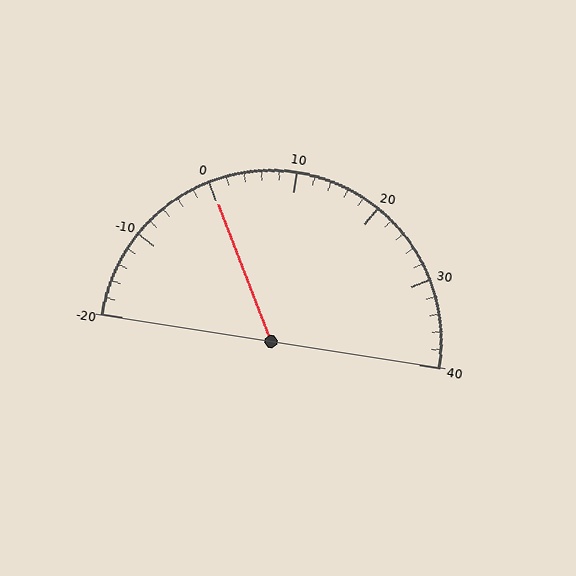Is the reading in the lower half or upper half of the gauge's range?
The reading is in the lower half of the range (-20 to 40).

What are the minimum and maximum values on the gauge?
The gauge ranges from -20 to 40.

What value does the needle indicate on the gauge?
The needle indicates approximately 0.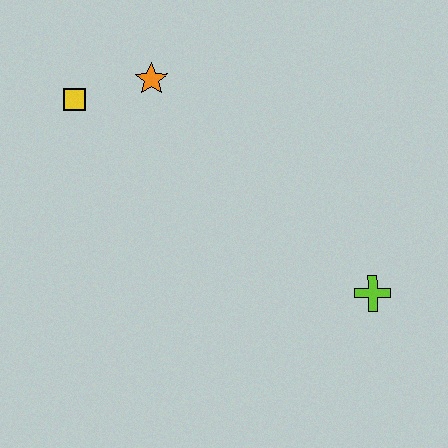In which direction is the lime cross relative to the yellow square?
The lime cross is to the right of the yellow square.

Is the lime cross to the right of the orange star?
Yes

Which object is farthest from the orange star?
The lime cross is farthest from the orange star.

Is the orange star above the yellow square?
Yes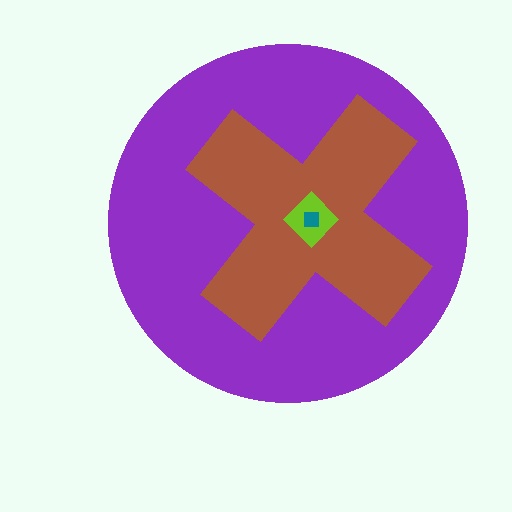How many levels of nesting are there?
4.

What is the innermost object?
The teal square.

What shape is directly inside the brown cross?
The lime diamond.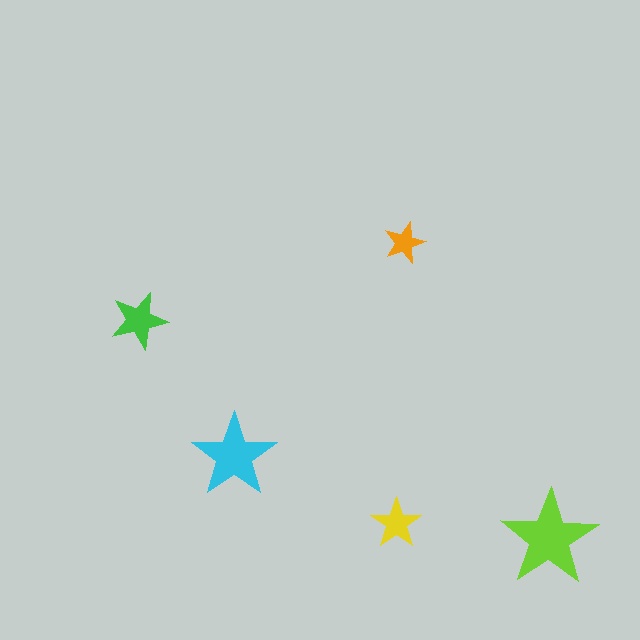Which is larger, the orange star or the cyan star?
The cyan one.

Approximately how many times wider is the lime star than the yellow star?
About 2 times wider.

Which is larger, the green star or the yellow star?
The green one.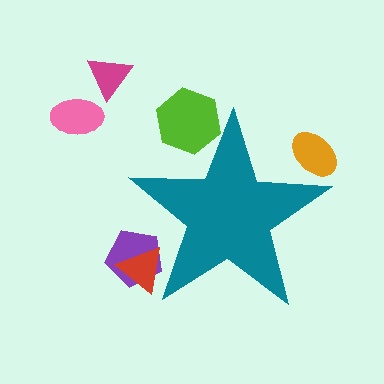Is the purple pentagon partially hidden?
Yes, the purple pentagon is partially hidden behind the teal star.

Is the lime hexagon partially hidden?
Yes, the lime hexagon is partially hidden behind the teal star.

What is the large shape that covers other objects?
A teal star.